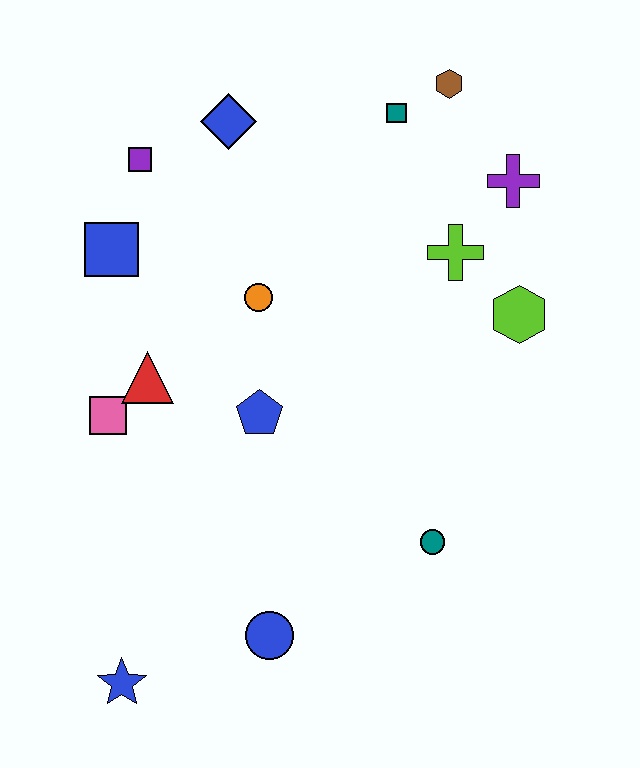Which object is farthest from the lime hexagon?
The blue star is farthest from the lime hexagon.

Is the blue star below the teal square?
Yes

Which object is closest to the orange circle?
The blue pentagon is closest to the orange circle.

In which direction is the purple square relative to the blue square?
The purple square is above the blue square.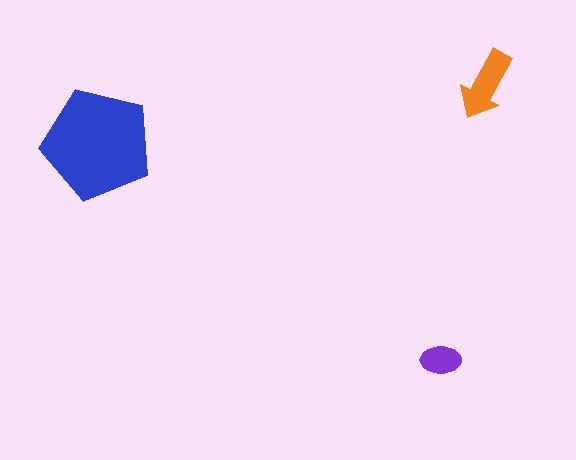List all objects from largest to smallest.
The blue pentagon, the orange arrow, the purple ellipse.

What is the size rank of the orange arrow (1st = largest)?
2nd.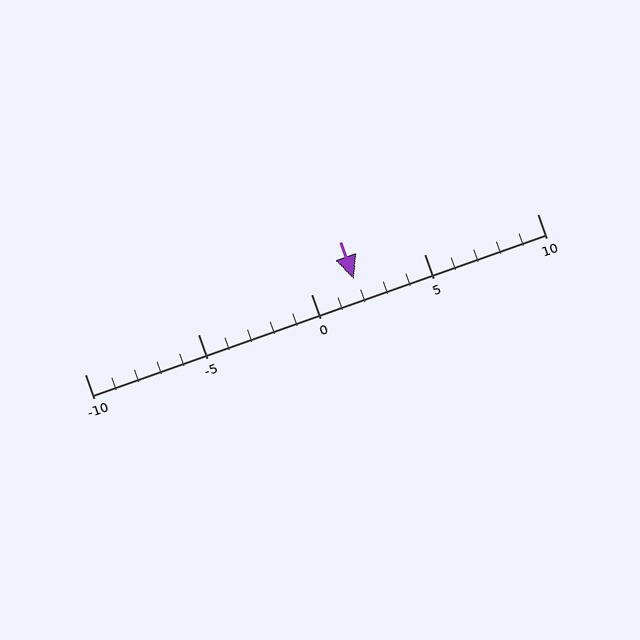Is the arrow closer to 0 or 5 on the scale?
The arrow is closer to 0.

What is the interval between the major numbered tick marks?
The major tick marks are spaced 5 units apart.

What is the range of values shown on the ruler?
The ruler shows values from -10 to 10.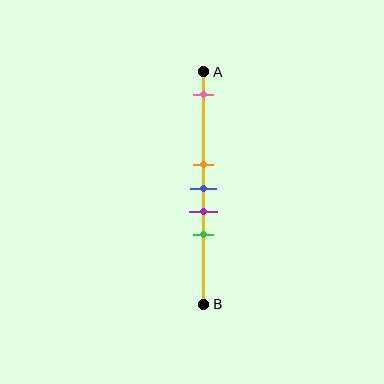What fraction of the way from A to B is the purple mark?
The purple mark is approximately 60% (0.6) of the way from A to B.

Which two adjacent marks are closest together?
The orange and blue marks are the closest adjacent pair.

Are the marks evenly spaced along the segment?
No, the marks are not evenly spaced.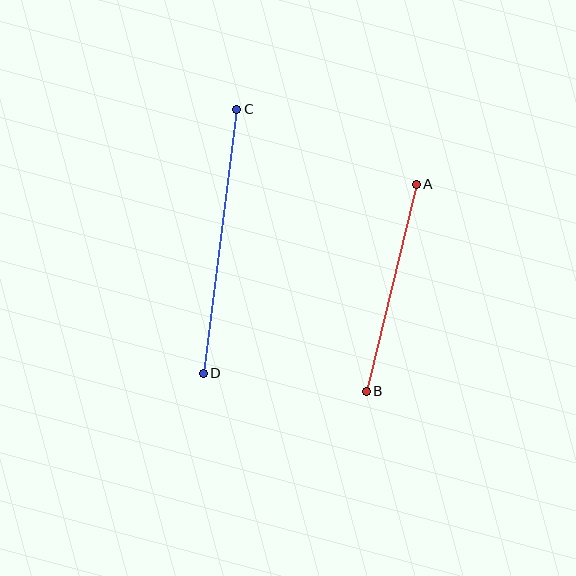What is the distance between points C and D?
The distance is approximately 266 pixels.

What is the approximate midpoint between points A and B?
The midpoint is at approximately (391, 288) pixels.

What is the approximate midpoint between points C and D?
The midpoint is at approximately (220, 241) pixels.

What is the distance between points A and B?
The distance is approximately 213 pixels.